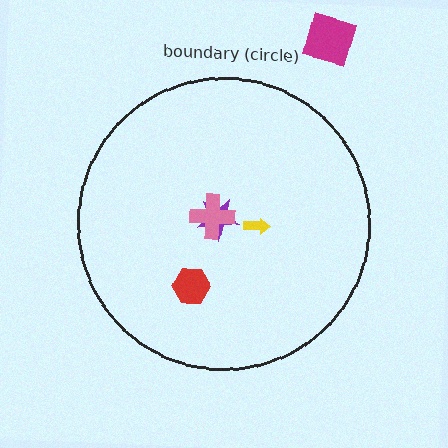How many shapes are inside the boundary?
4 inside, 1 outside.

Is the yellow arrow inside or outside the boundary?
Inside.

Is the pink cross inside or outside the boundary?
Inside.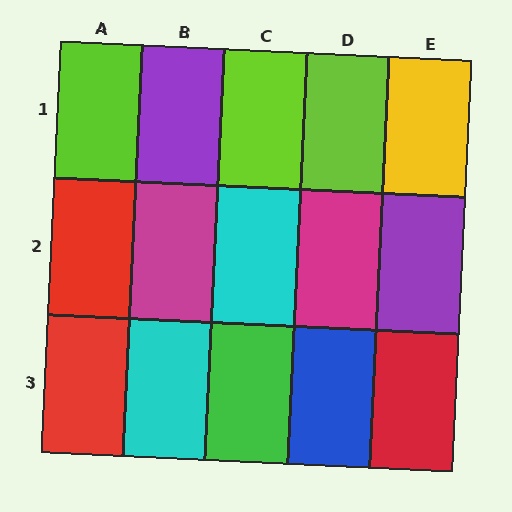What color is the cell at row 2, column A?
Red.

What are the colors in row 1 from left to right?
Lime, purple, lime, lime, yellow.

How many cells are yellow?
1 cell is yellow.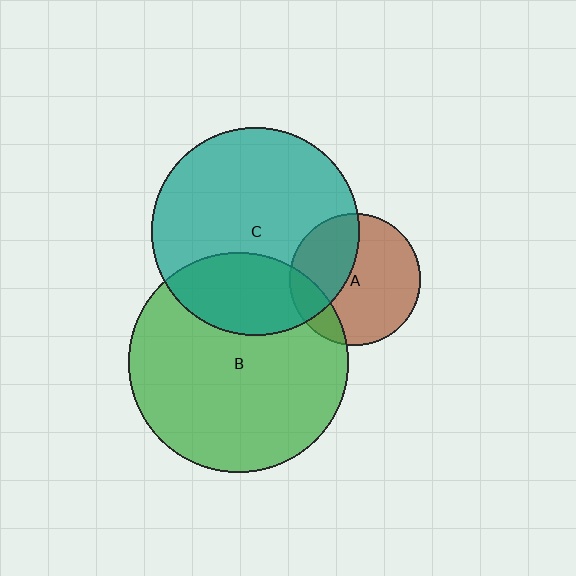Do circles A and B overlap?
Yes.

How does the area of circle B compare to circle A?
Approximately 2.8 times.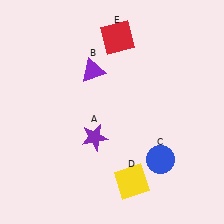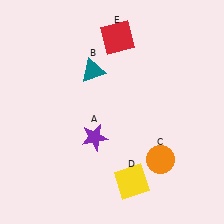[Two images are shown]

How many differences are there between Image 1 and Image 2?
There are 2 differences between the two images.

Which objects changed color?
B changed from purple to teal. C changed from blue to orange.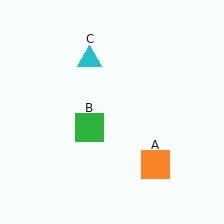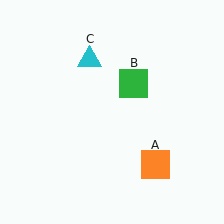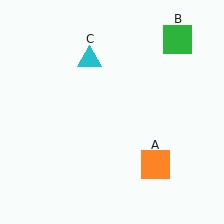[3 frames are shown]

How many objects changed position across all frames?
1 object changed position: green square (object B).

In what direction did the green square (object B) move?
The green square (object B) moved up and to the right.